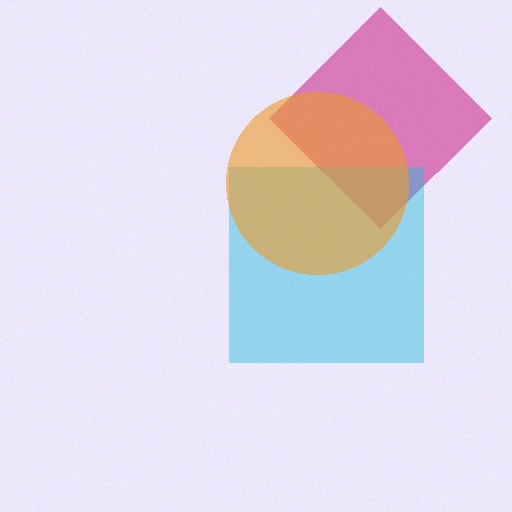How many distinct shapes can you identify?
There are 3 distinct shapes: a magenta diamond, a cyan square, an orange circle.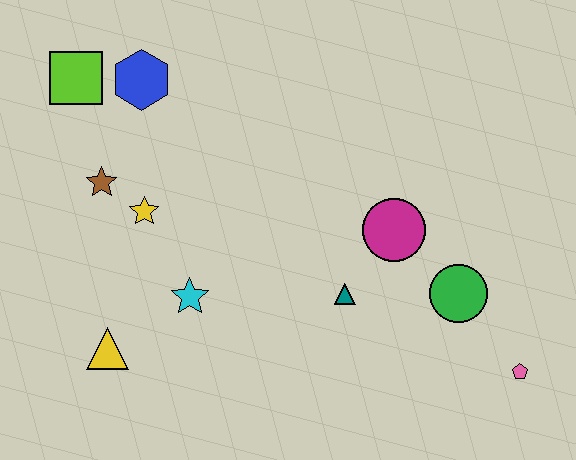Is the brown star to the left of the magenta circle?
Yes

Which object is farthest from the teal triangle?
The lime square is farthest from the teal triangle.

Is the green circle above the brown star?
No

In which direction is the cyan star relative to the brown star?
The cyan star is below the brown star.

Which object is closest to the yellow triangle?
The cyan star is closest to the yellow triangle.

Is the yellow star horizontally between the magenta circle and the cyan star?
No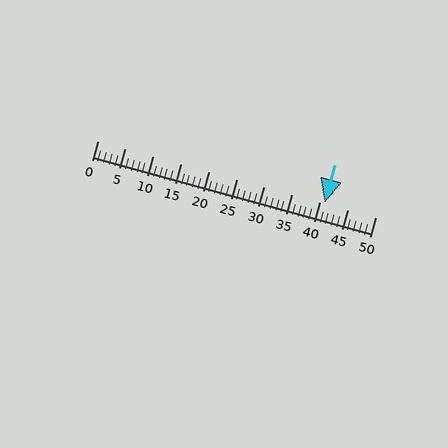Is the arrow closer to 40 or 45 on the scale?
The arrow is closer to 40.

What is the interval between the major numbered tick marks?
The major tick marks are spaced 5 units apart.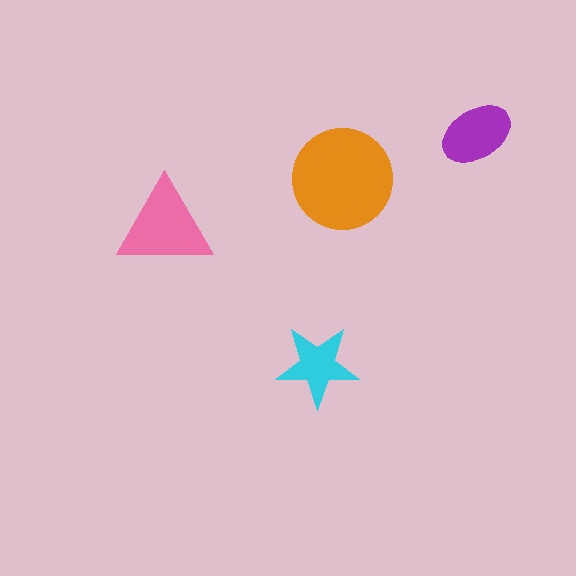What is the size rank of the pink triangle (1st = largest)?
2nd.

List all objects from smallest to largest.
The cyan star, the purple ellipse, the pink triangle, the orange circle.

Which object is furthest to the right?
The purple ellipse is rightmost.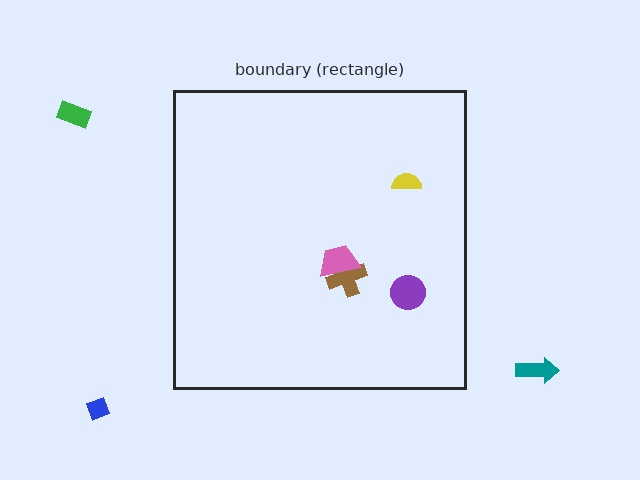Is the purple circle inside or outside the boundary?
Inside.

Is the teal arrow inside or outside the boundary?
Outside.